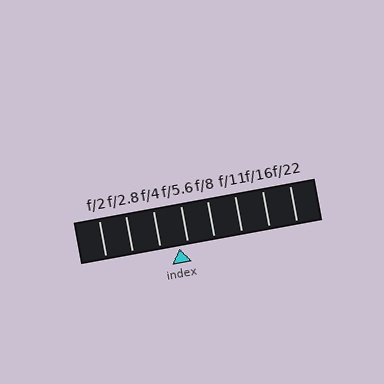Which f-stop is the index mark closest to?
The index mark is closest to f/5.6.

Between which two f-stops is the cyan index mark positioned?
The index mark is between f/4 and f/5.6.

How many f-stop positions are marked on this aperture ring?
There are 8 f-stop positions marked.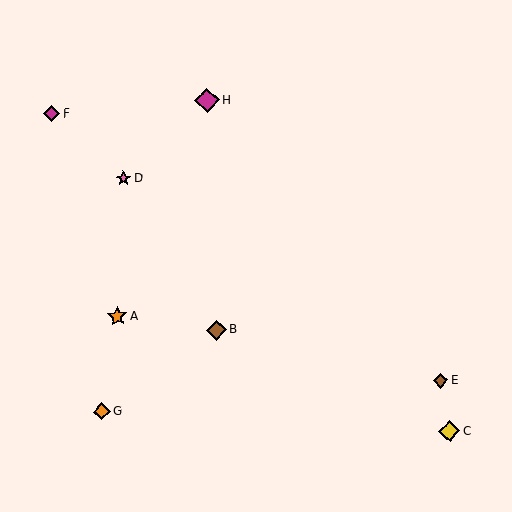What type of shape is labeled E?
Shape E is a brown diamond.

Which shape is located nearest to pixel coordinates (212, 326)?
The brown diamond (labeled B) at (216, 330) is nearest to that location.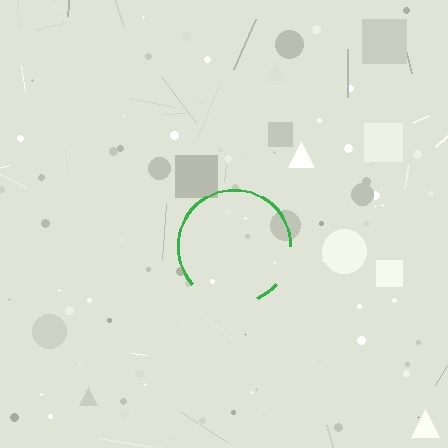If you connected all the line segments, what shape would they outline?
They would outline a circle.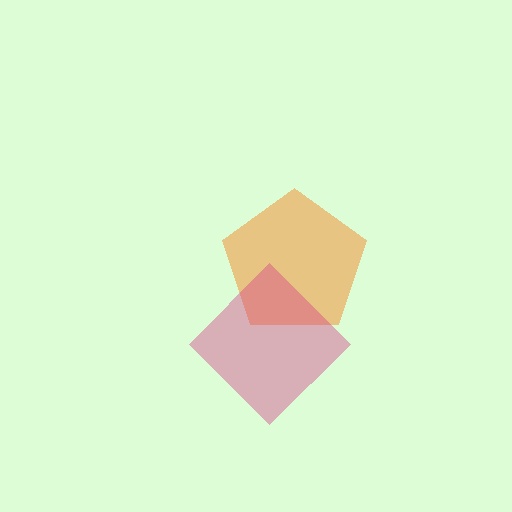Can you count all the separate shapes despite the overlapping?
Yes, there are 2 separate shapes.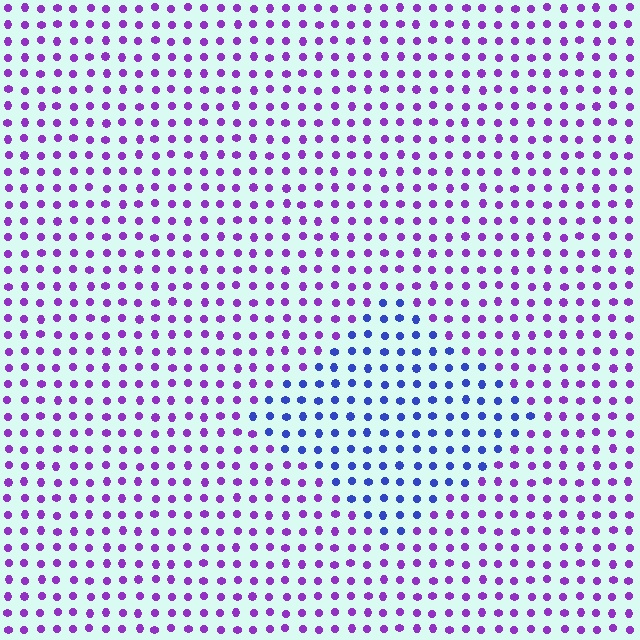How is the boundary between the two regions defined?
The boundary is defined purely by a slight shift in hue (about 48 degrees). Spacing, size, and orientation are identical on both sides.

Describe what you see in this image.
The image is filled with small purple elements in a uniform arrangement. A diamond-shaped region is visible where the elements are tinted to a slightly different hue, forming a subtle color boundary.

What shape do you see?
I see a diamond.